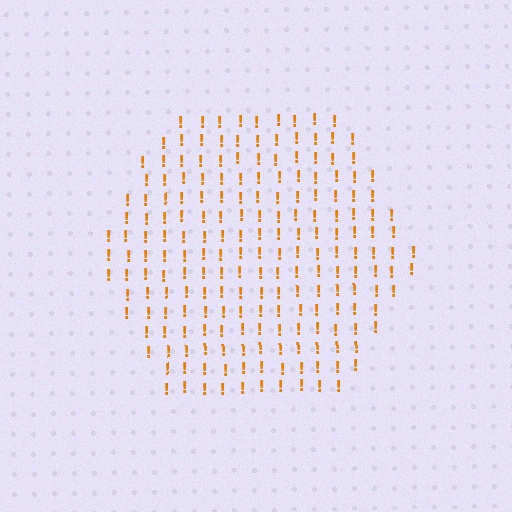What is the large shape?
The large shape is a hexagon.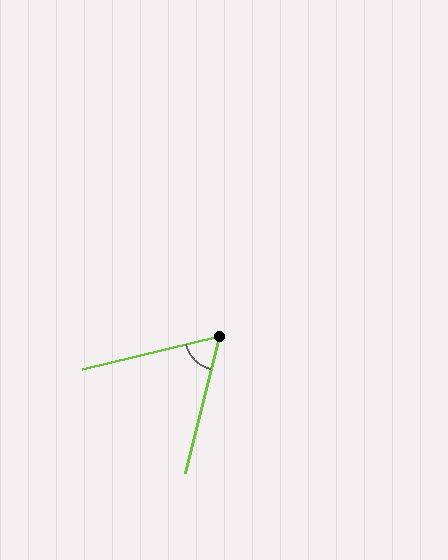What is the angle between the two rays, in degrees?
Approximately 63 degrees.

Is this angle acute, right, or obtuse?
It is acute.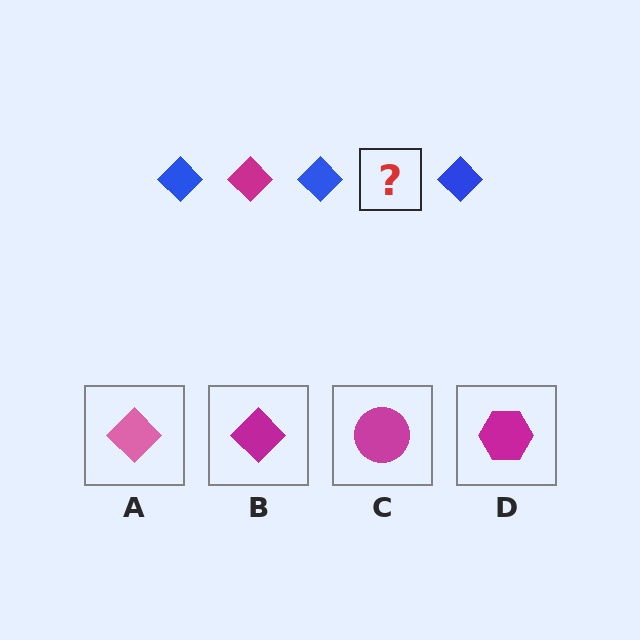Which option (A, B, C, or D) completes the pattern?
B.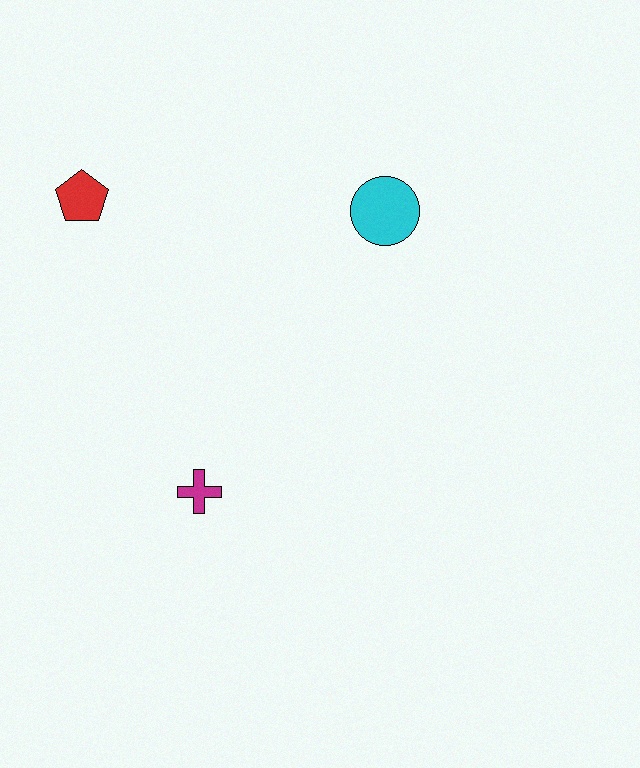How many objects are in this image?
There are 3 objects.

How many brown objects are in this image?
There are no brown objects.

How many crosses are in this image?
There is 1 cross.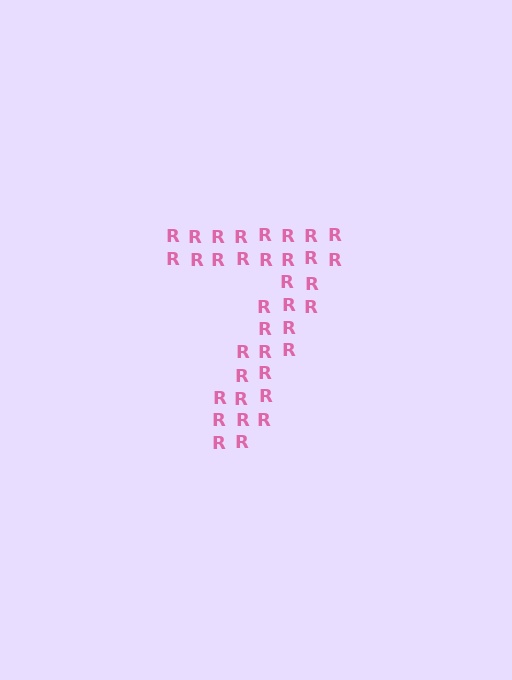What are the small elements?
The small elements are letter R's.